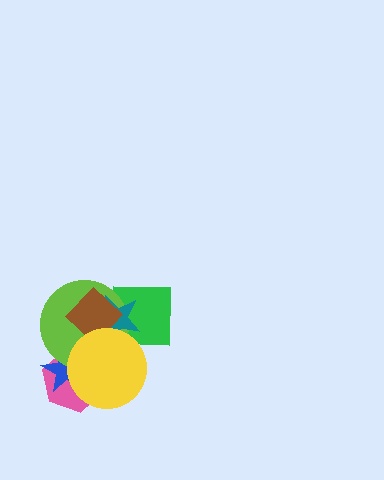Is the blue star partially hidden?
Yes, it is partially covered by another shape.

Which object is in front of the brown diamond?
The yellow circle is in front of the brown diamond.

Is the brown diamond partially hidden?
Yes, it is partially covered by another shape.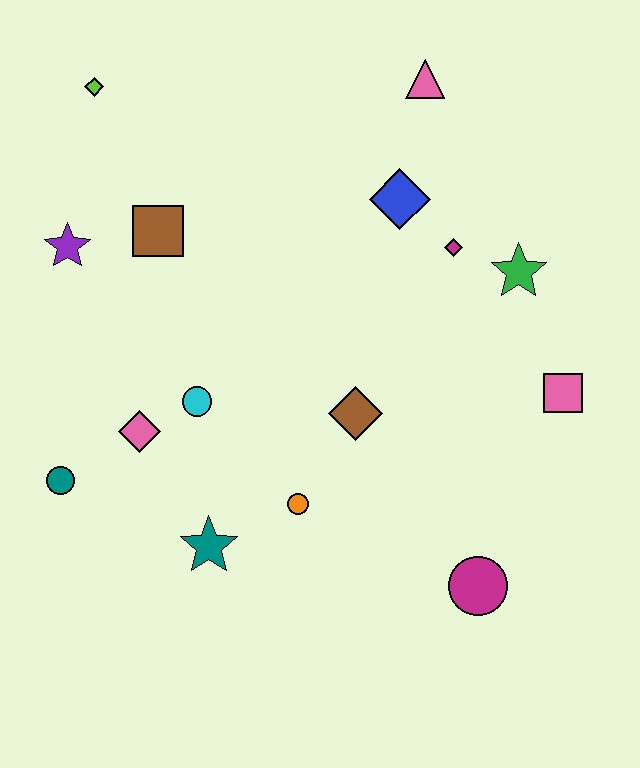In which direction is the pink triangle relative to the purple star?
The pink triangle is to the right of the purple star.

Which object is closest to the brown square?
The purple star is closest to the brown square.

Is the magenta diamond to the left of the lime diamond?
No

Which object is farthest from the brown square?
The magenta circle is farthest from the brown square.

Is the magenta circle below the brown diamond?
Yes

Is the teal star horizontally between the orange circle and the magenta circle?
No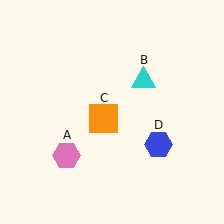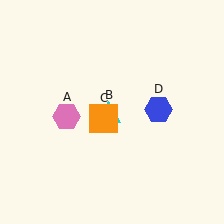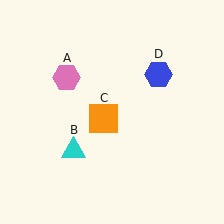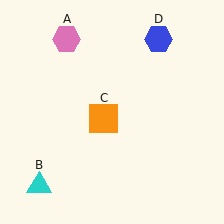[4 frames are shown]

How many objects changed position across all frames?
3 objects changed position: pink hexagon (object A), cyan triangle (object B), blue hexagon (object D).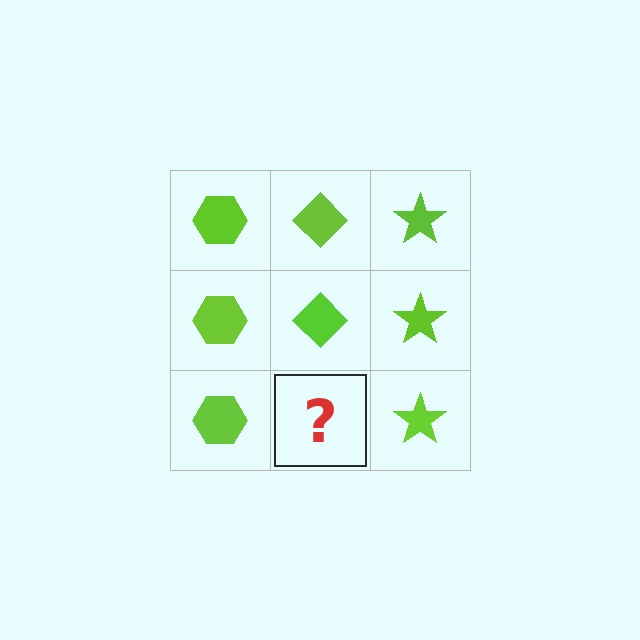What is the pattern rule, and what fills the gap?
The rule is that each column has a consistent shape. The gap should be filled with a lime diamond.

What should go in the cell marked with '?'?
The missing cell should contain a lime diamond.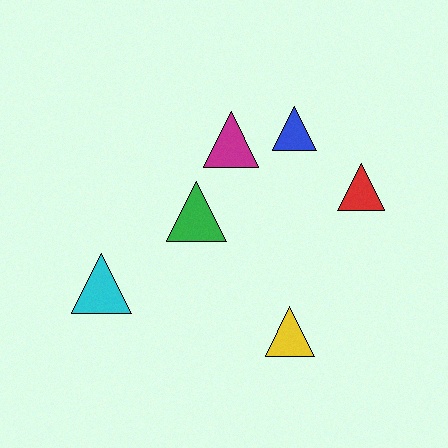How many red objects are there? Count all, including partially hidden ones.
There is 1 red object.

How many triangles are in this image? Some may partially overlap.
There are 6 triangles.